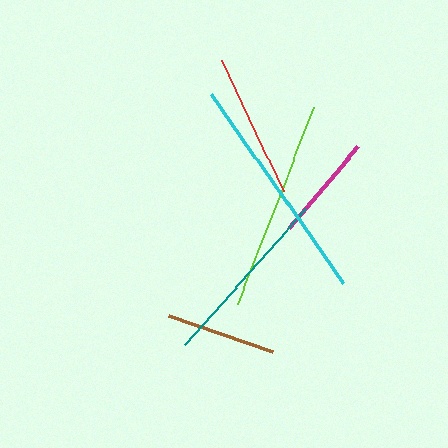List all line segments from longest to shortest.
From longest to shortest: cyan, lime, teal, red, brown, magenta.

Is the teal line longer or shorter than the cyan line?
The cyan line is longer than the teal line.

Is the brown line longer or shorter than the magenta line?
The brown line is longer than the magenta line.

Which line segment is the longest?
The cyan line is the longest at approximately 230 pixels.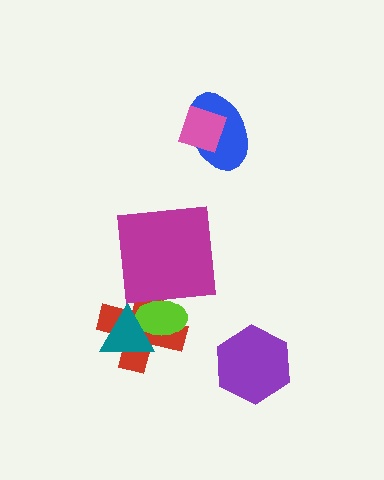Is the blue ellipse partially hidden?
Yes, it is partially covered by another shape.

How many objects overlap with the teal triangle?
2 objects overlap with the teal triangle.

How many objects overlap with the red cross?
3 objects overlap with the red cross.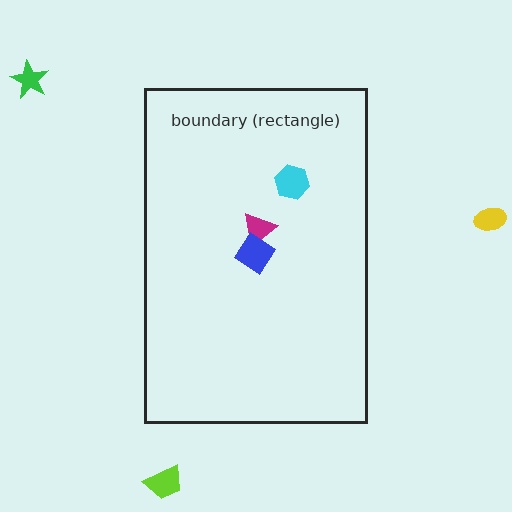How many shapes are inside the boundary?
3 inside, 3 outside.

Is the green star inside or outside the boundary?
Outside.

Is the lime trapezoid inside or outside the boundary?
Outside.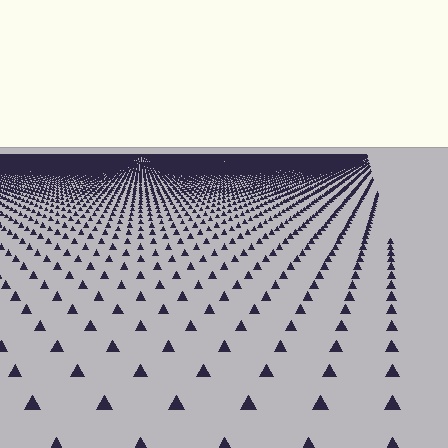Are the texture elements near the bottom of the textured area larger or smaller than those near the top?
Larger. Near the bottom, elements are closer to the viewer and appear at a bigger on-screen size.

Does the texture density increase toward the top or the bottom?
Density increases toward the top.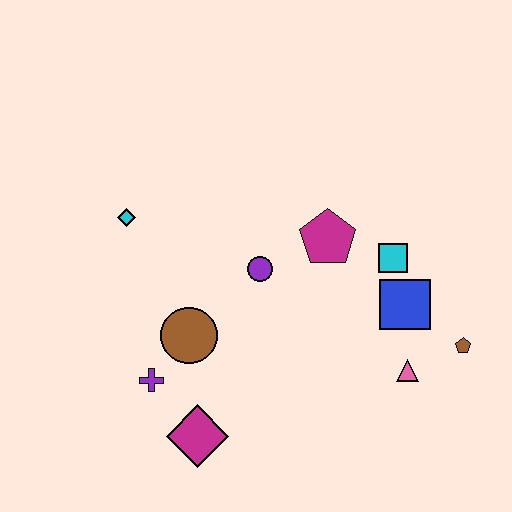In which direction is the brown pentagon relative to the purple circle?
The brown pentagon is to the right of the purple circle.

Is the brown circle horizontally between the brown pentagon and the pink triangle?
No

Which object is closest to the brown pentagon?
The pink triangle is closest to the brown pentagon.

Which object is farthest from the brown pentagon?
The cyan diamond is farthest from the brown pentagon.